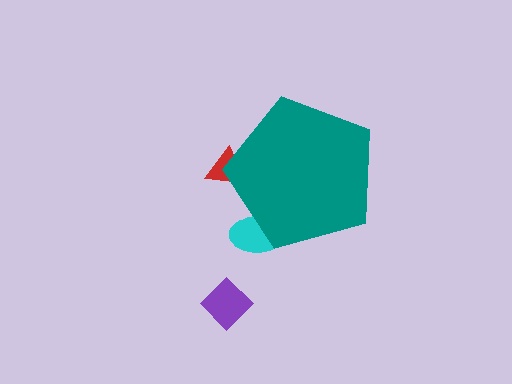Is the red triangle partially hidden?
Yes, the red triangle is partially hidden behind the teal pentagon.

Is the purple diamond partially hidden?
No, the purple diamond is fully visible.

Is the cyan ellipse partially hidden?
Yes, the cyan ellipse is partially hidden behind the teal pentagon.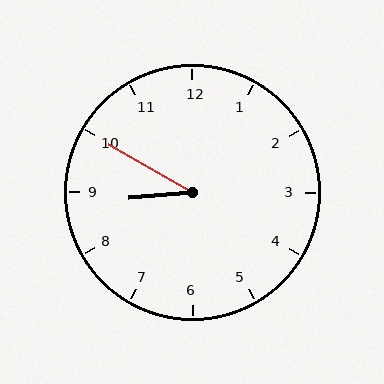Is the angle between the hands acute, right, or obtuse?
It is acute.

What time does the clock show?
8:50.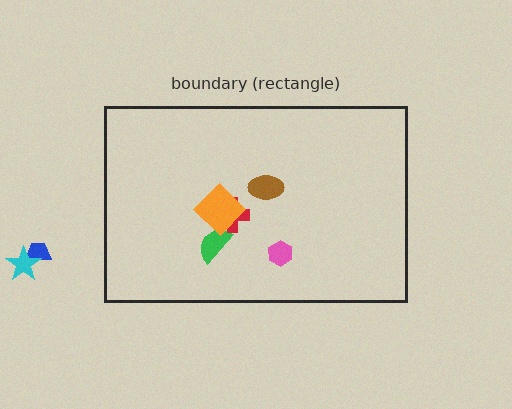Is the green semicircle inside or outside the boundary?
Inside.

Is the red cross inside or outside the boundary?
Inside.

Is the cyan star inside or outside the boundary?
Outside.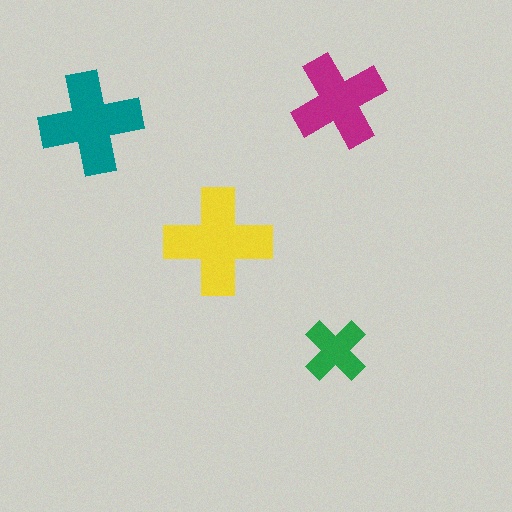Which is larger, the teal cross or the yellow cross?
The yellow one.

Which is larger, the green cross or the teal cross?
The teal one.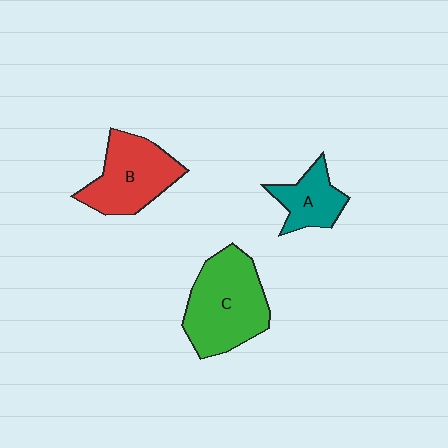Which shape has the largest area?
Shape C (green).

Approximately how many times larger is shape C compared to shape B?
Approximately 1.2 times.